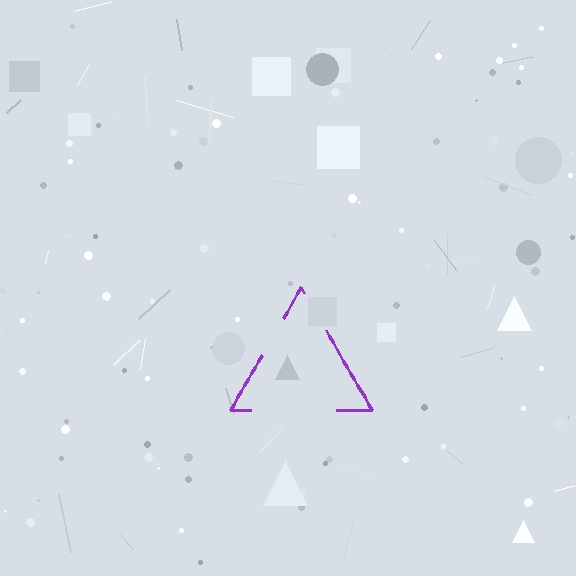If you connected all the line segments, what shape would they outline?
They would outline a triangle.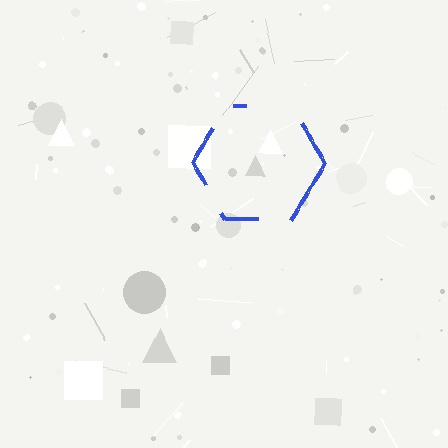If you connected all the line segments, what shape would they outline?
They would outline a hexagon.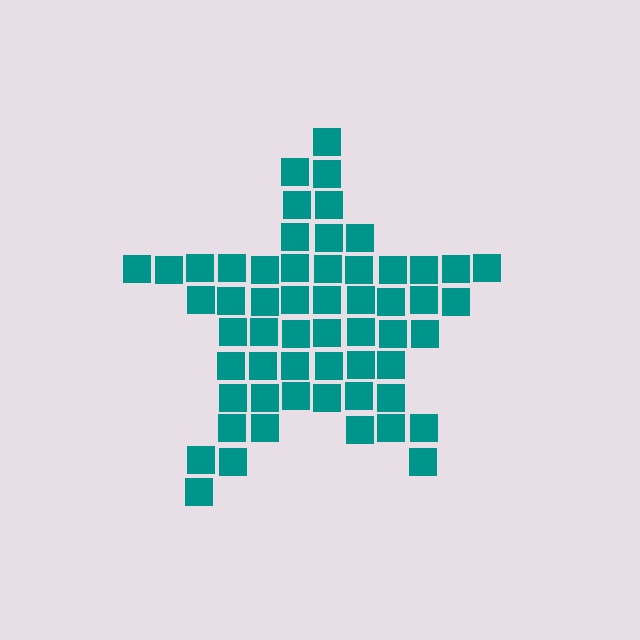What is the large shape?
The large shape is a star.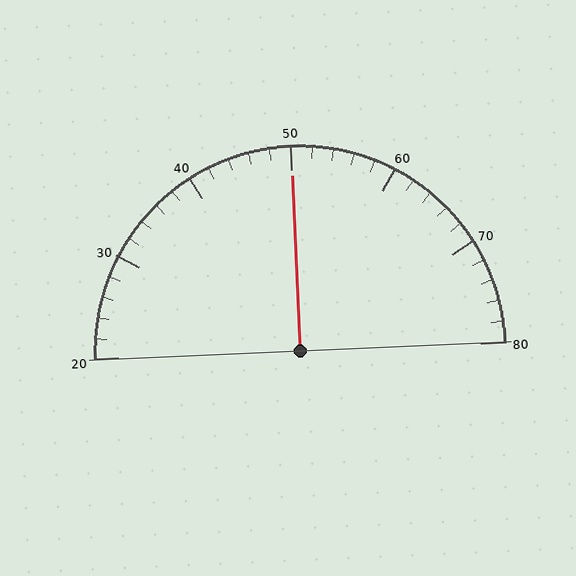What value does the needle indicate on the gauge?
The needle indicates approximately 50.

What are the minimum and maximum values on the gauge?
The gauge ranges from 20 to 80.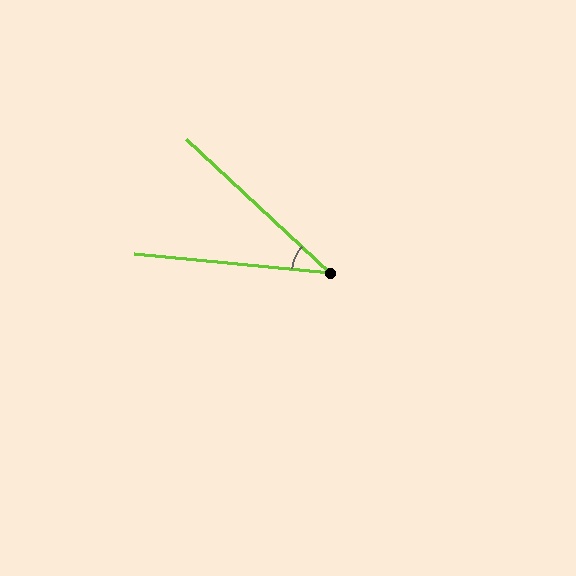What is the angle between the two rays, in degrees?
Approximately 37 degrees.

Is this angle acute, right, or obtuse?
It is acute.